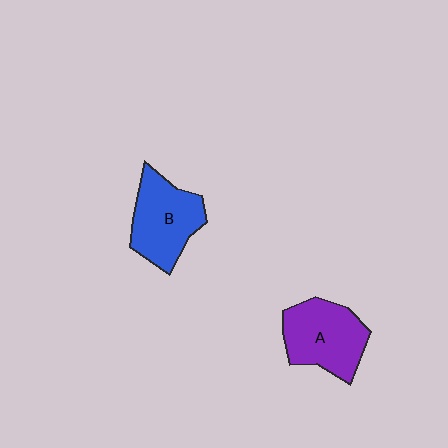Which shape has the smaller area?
Shape B (blue).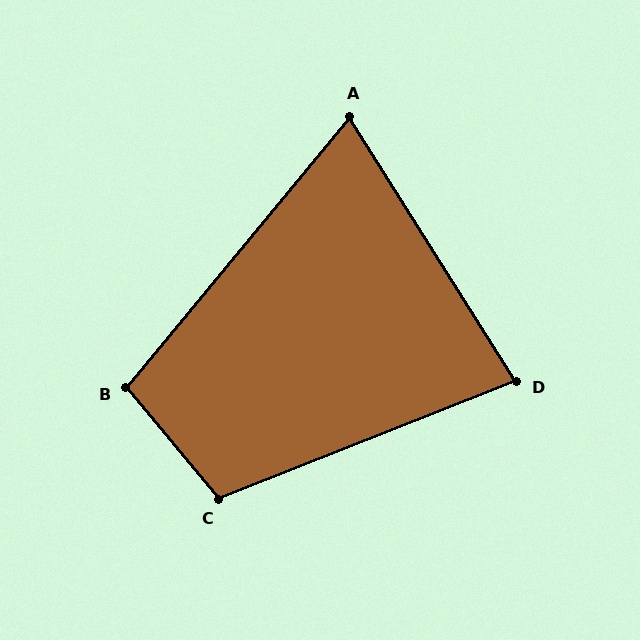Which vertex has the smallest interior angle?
A, at approximately 72 degrees.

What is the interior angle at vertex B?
Approximately 101 degrees (obtuse).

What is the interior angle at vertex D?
Approximately 79 degrees (acute).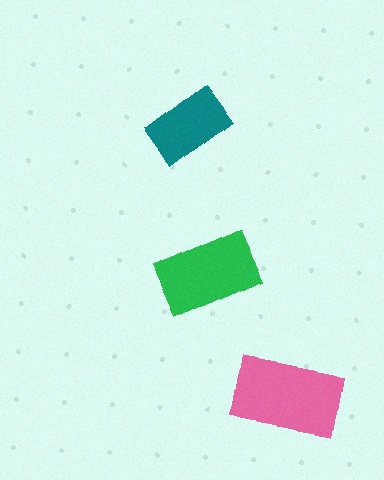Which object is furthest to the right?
The pink rectangle is rightmost.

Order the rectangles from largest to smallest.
the pink one, the green one, the teal one.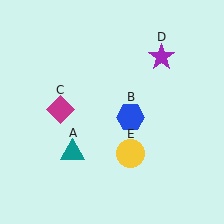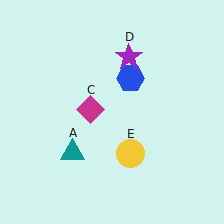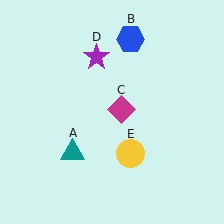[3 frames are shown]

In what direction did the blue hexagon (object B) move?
The blue hexagon (object B) moved up.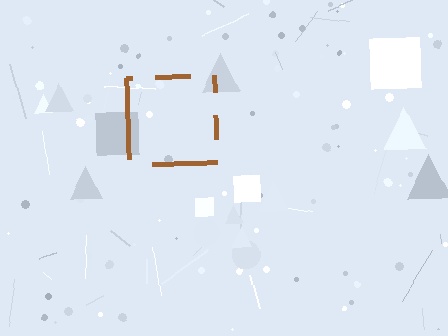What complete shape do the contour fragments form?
The contour fragments form a square.